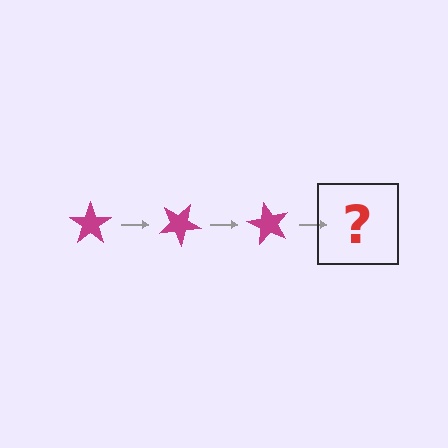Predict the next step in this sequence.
The next step is a magenta star rotated 90 degrees.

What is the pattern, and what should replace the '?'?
The pattern is that the star rotates 30 degrees each step. The '?' should be a magenta star rotated 90 degrees.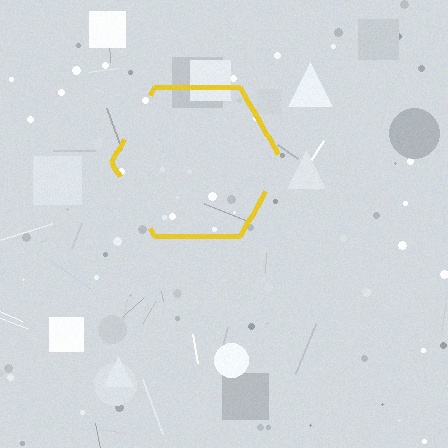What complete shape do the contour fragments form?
The contour fragments form a hexagon.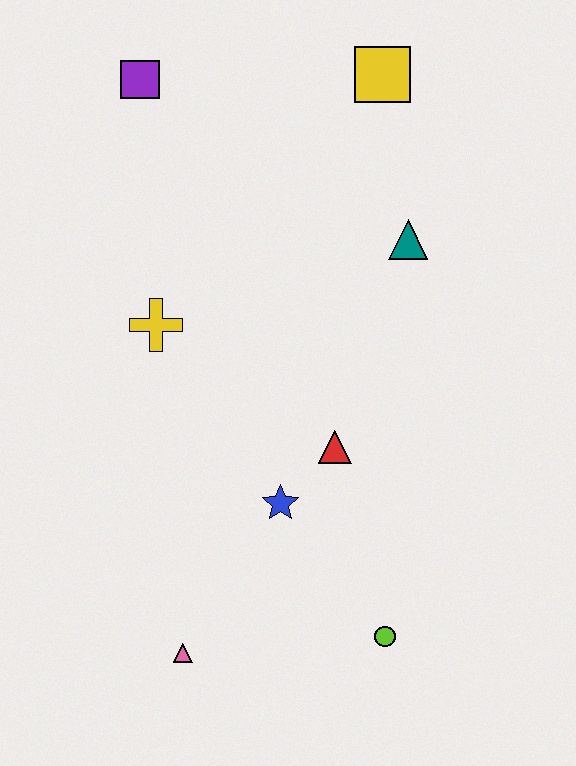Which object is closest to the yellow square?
The teal triangle is closest to the yellow square.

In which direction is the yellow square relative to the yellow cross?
The yellow square is above the yellow cross.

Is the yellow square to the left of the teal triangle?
Yes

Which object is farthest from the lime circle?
The purple square is farthest from the lime circle.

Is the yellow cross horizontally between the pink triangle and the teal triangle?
No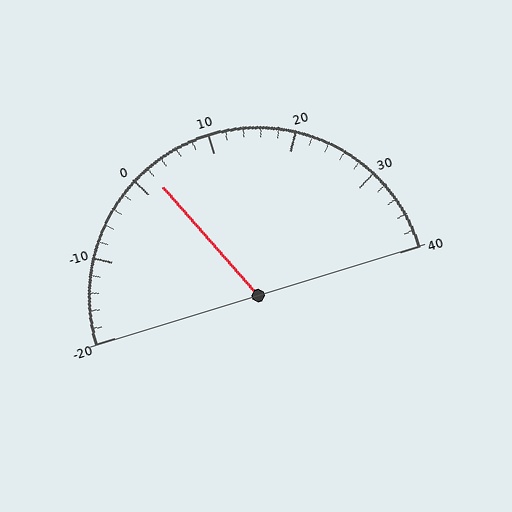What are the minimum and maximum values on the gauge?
The gauge ranges from -20 to 40.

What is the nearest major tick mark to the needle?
The nearest major tick mark is 0.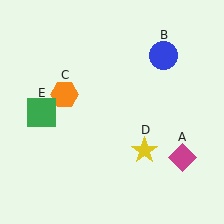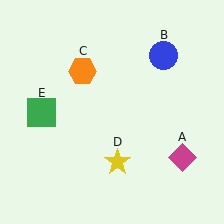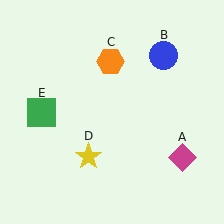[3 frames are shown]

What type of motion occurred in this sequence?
The orange hexagon (object C), yellow star (object D) rotated clockwise around the center of the scene.